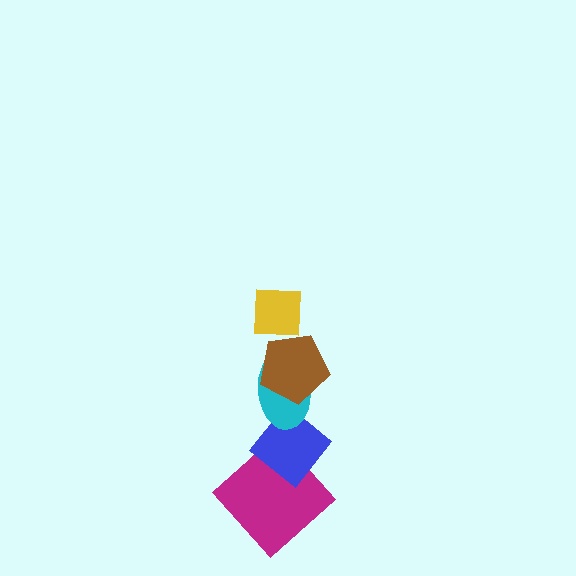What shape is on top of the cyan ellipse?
The brown pentagon is on top of the cyan ellipse.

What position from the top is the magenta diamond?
The magenta diamond is 5th from the top.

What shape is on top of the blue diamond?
The cyan ellipse is on top of the blue diamond.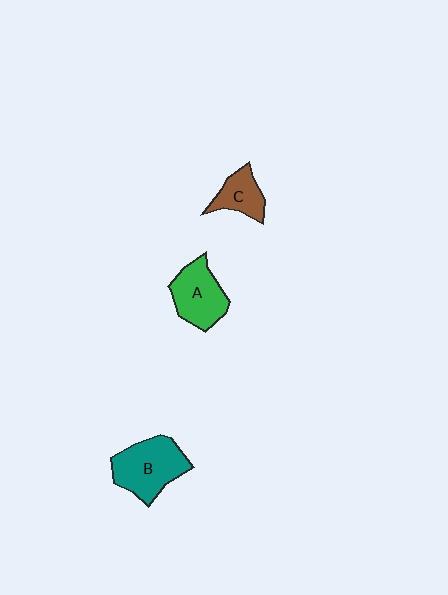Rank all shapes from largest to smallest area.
From largest to smallest: B (teal), A (green), C (brown).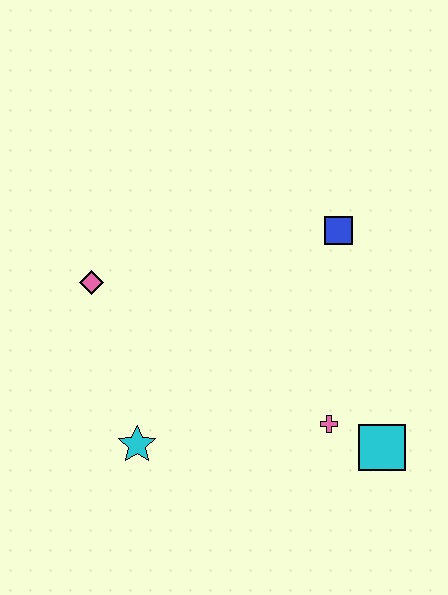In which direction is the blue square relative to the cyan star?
The blue square is above the cyan star.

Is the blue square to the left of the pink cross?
No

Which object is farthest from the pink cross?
The pink diamond is farthest from the pink cross.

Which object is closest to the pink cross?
The cyan square is closest to the pink cross.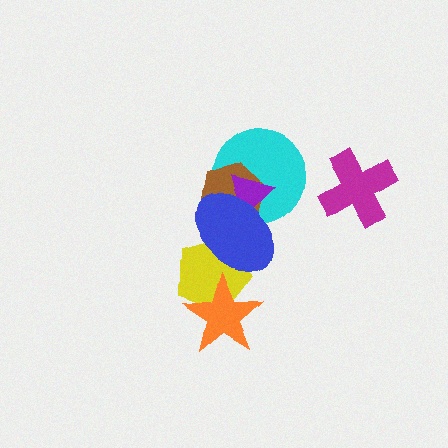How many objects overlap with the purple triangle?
3 objects overlap with the purple triangle.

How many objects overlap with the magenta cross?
0 objects overlap with the magenta cross.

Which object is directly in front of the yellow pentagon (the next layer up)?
The blue ellipse is directly in front of the yellow pentagon.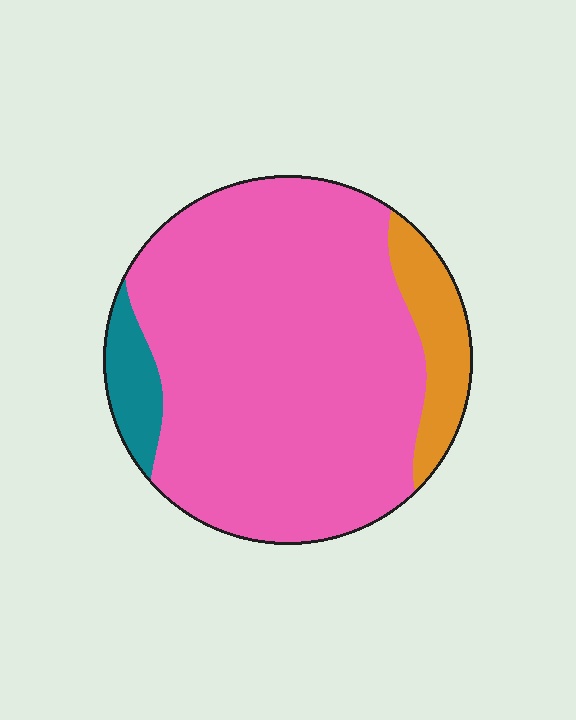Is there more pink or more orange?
Pink.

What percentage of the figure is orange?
Orange takes up less than a sixth of the figure.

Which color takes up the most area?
Pink, at roughly 80%.